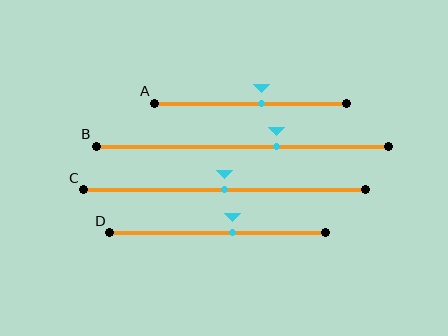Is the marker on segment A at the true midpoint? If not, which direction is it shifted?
No, the marker on segment A is shifted to the right by about 6% of the segment length.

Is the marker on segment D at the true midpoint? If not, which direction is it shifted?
No, the marker on segment D is shifted to the right by about 7% of the segment length.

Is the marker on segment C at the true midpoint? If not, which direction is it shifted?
Yes, the marker on segment C is at the true midpoint.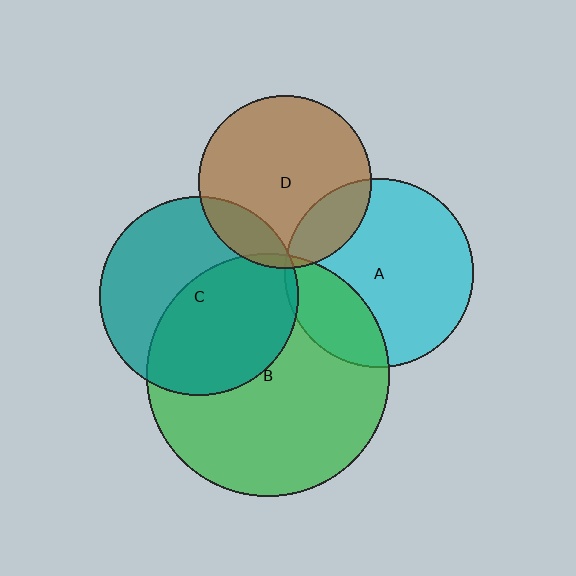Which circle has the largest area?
Circle B (green).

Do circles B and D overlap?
Yes.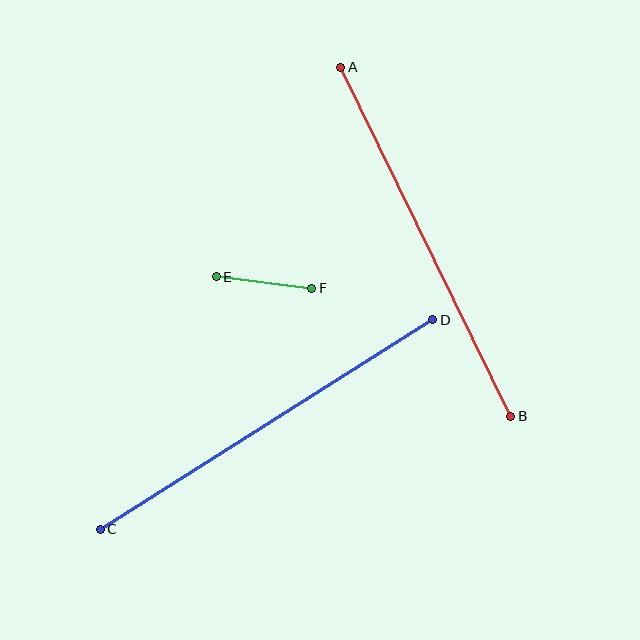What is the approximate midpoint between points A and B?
The midpoint is at approximately (426, 242) pixels.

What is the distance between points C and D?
The distance is approximately 393 pixels.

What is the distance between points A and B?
The distance is approximately 388 pixels.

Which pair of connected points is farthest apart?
Points C and D are farthest apart.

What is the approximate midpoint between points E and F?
The midpoint is at approximately (264, 282) pixels.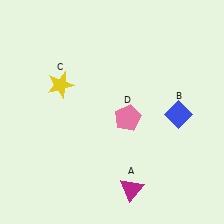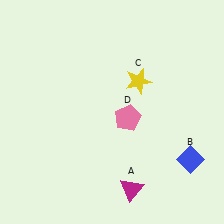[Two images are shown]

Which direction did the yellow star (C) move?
The yellow star (C) moved right.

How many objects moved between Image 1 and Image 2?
2 objects moved between the two images.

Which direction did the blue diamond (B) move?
The blue diamond (B) moved down.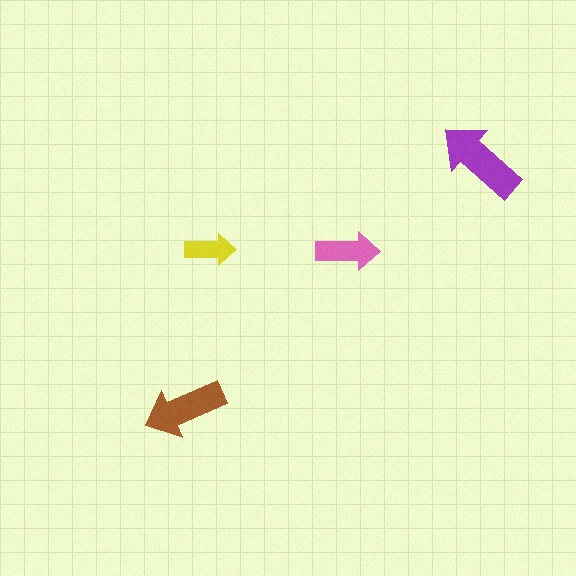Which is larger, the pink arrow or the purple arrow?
The purple one.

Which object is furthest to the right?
The purple arrow is rightmost.